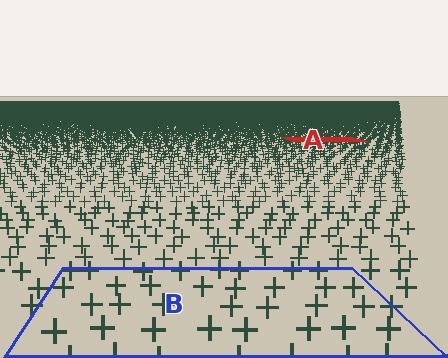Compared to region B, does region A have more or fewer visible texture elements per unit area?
Region A has more texture elements per unit area — they are packed more densely because it is farther away.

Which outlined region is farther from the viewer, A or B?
Region A is farther from the viewer — the texture elements inside it appear smaller and more densely packed.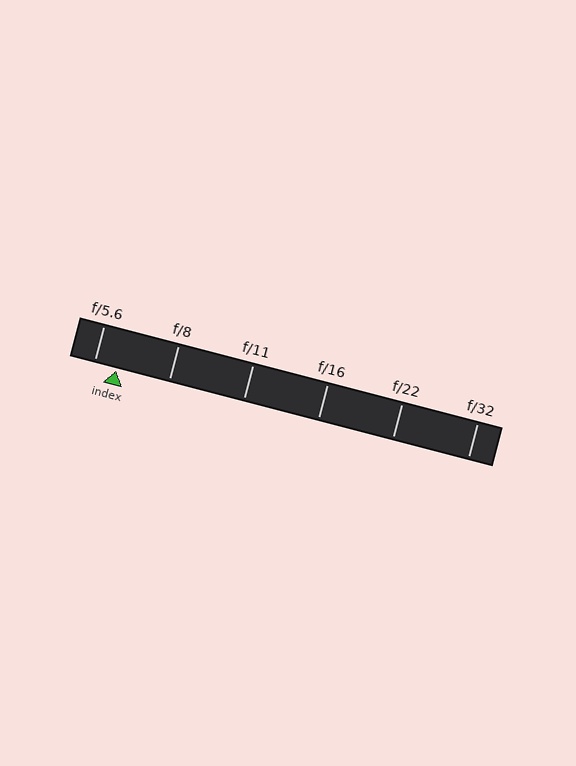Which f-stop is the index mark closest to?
The index mark is closest to f/5.6.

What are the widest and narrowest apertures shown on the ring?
The widest aperture shown is f/5.6 and the narrowest is f/32.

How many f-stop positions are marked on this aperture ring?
There are 6 f-stop positions marked.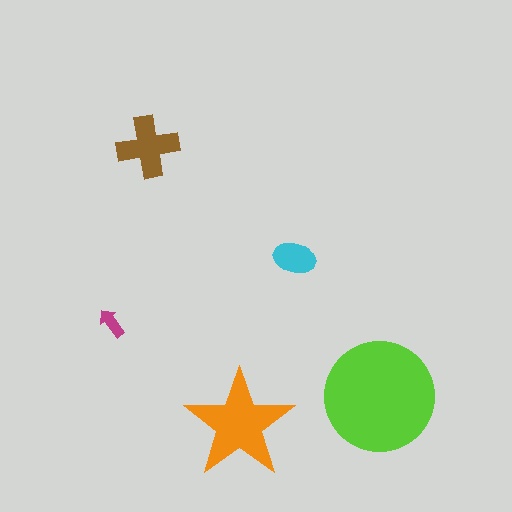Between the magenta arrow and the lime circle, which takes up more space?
The lime circle.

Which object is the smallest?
The magenta arrow.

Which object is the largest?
The lime circle.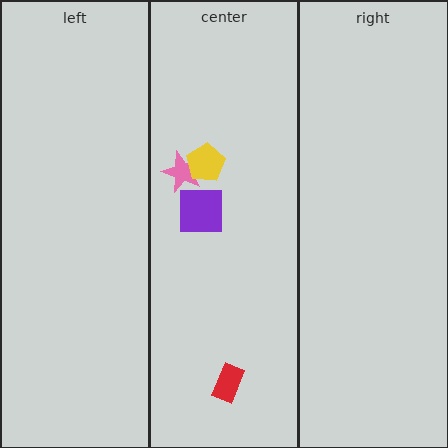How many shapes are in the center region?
4.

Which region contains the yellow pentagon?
The center region.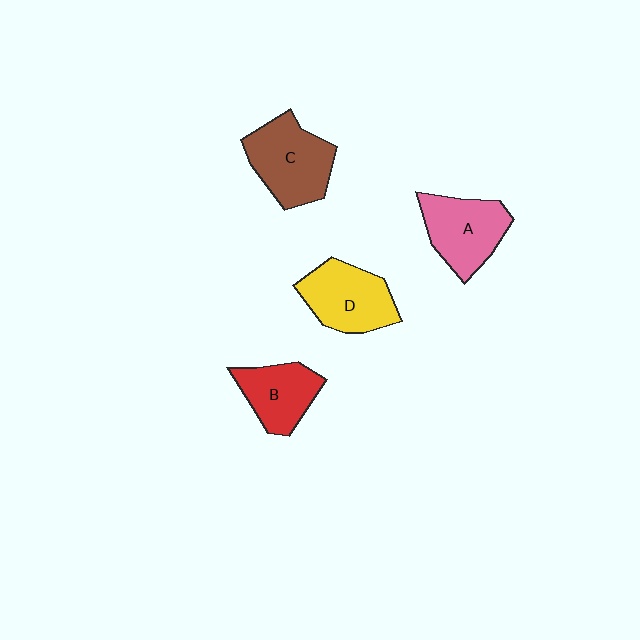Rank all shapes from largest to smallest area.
From largest to smallest: C (brown), D (yellow), A (pink), B (red).